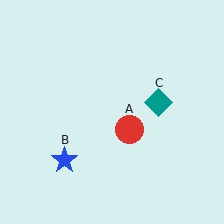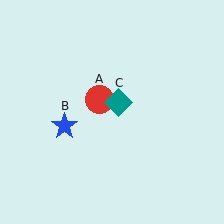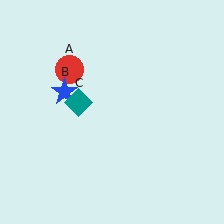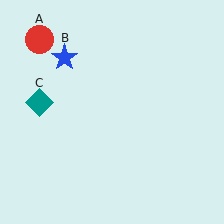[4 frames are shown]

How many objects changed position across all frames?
3 objects changed position: red circle (object A), blue star (object B), teal diamond (object C).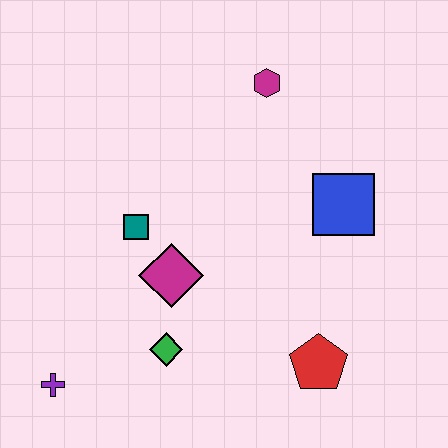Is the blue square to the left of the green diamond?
No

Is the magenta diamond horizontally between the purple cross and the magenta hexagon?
Yes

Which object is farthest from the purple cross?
The magenta hexagon is farthest from the purple cross.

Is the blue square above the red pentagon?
Yes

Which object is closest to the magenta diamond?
The teal square is closest to the magenta diamond.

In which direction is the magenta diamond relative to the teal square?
The magenta diamond is below the teal square.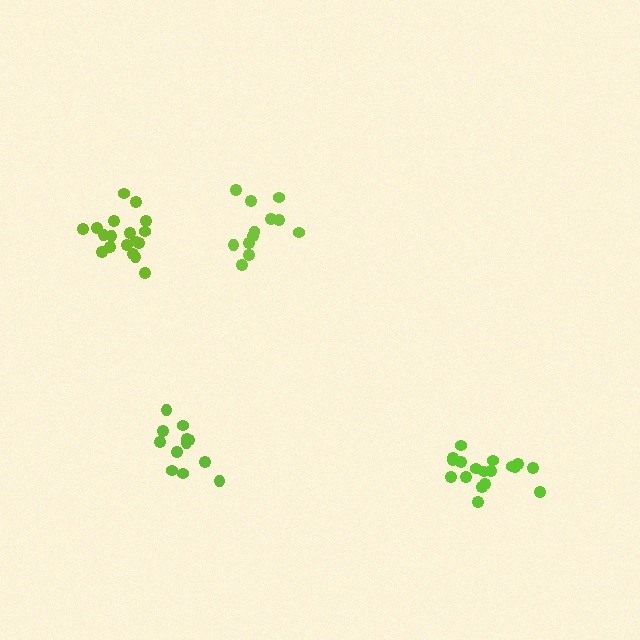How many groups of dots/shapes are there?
There are 4 groups.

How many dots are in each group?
Group 1: 18 dots, Group 2: 18 dots, Group 3: 12 dots, Group 4: 12 dots (60 total).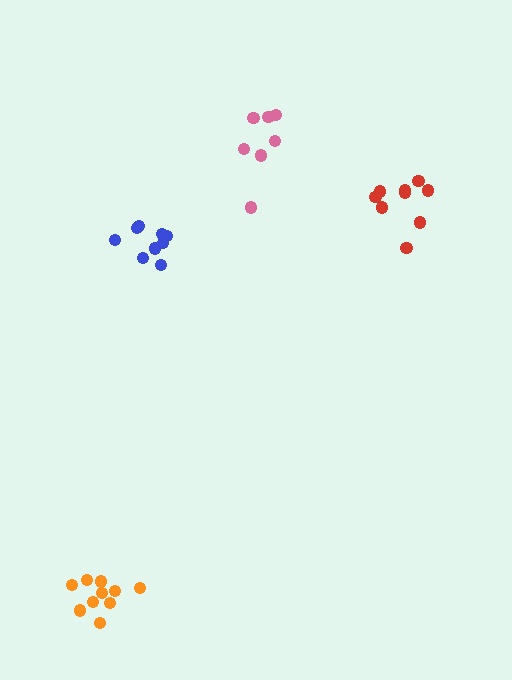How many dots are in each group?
Group 1: 9 dots, Group 2: 7 dots, Group 3: 9 dots, Group 4: 10 dots (35 total).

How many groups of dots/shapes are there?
There are 4 groups.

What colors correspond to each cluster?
The clusters are colored: blue, pink, red, orange.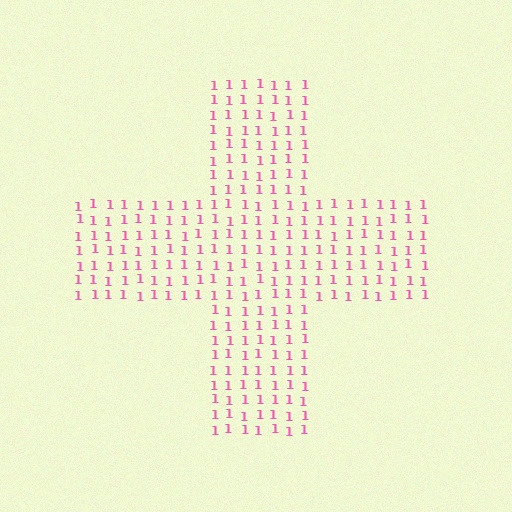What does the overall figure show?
The overall figure shows a cross.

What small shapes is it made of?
It is made of small digit 1's.